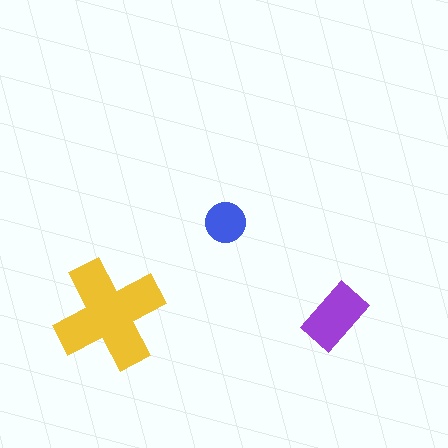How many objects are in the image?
There are 3 objects in the image.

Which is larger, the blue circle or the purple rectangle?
The purple rectangle.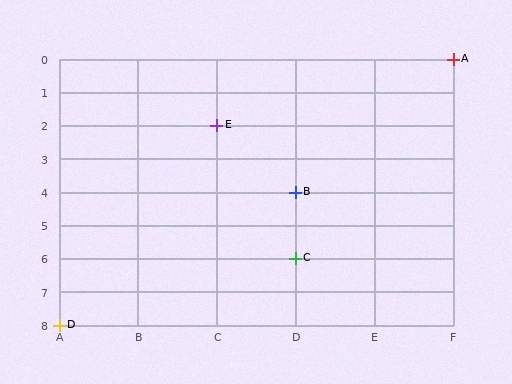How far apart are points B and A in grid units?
Points B and A are 2 columns and 4 rows apart (about 4.5 grid units diagonally).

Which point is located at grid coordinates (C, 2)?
Point E is at (C, 2).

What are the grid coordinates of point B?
Point B is at grid coordinates (D, 4).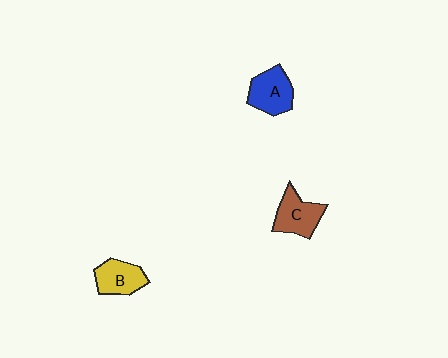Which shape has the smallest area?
Shape B (yellow).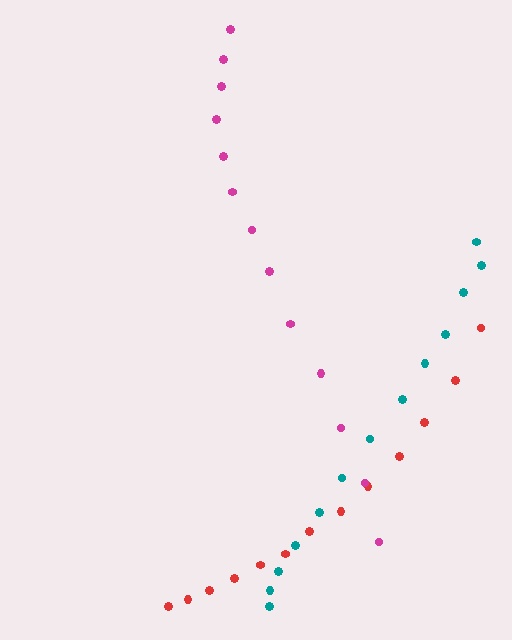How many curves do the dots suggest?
There are 3 distinct paths.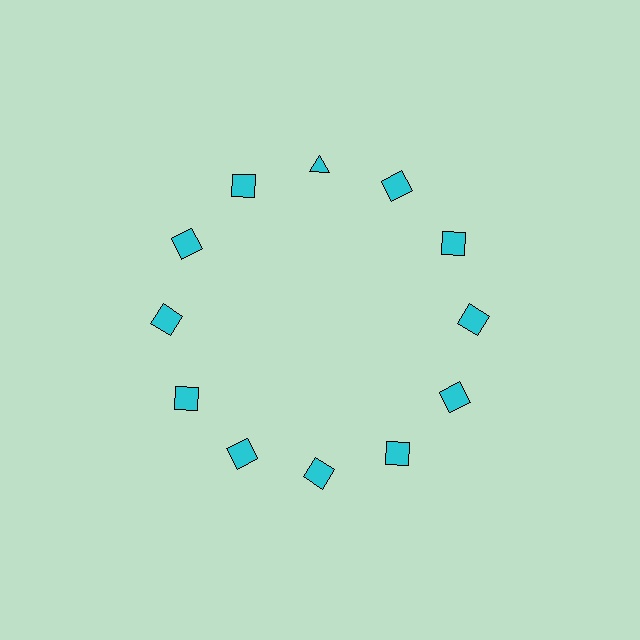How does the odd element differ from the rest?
It has a different shape: triangle instead of square.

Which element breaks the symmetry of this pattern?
The cyan triangle at roughly the 12 o'clock position breaks the symmetry. All other shapes are cyan squares.